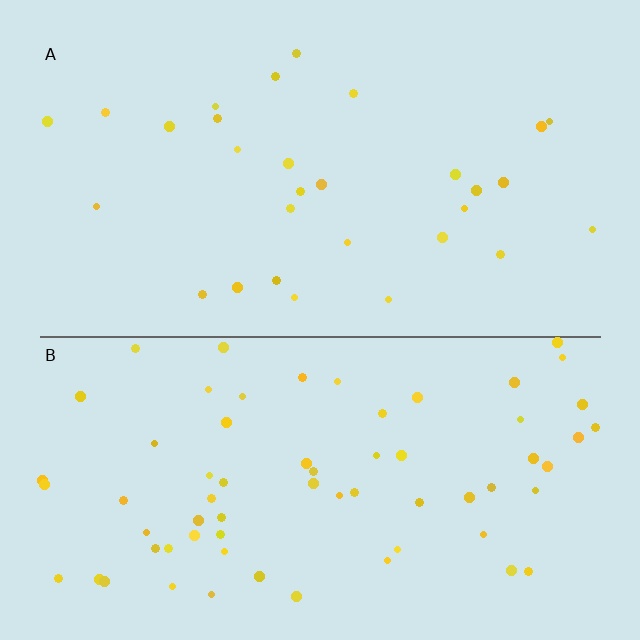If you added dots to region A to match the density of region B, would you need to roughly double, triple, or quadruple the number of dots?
Approximately double.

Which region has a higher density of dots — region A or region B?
B (the bottom).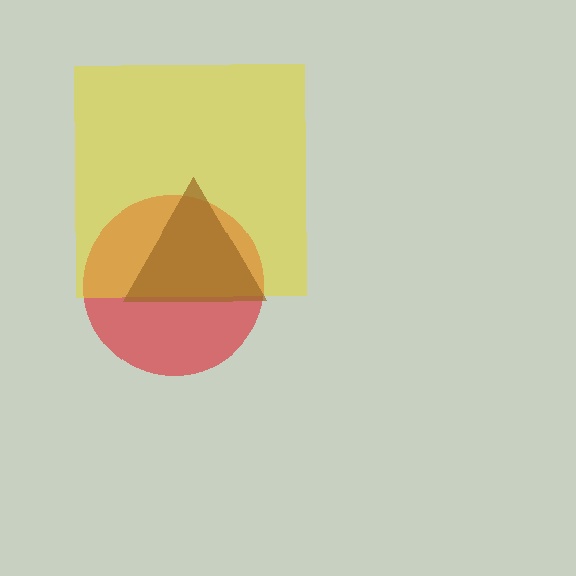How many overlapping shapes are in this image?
There are 3 overlapping shapes in the image.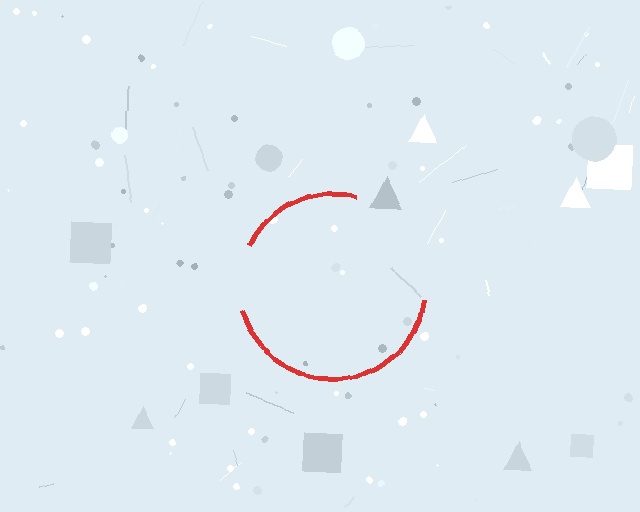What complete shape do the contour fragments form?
The contour fragments form a circle.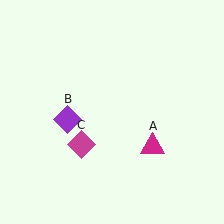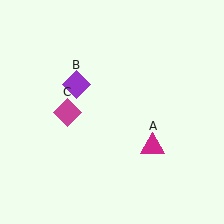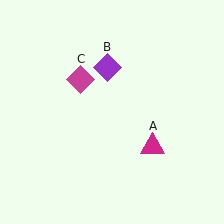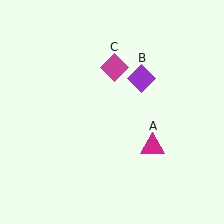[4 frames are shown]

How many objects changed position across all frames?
2 objects changed position: purple diamond (object B), magenta diamond (object C).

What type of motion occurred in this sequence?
The purple diamond (object B), magenta diamond (object C) rotated clockwise around the center of the scene.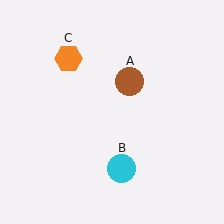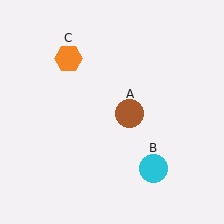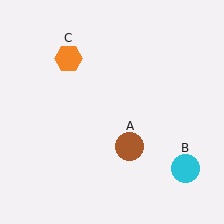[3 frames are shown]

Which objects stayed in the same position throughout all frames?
Orange hexagon (object C) remained stationary.